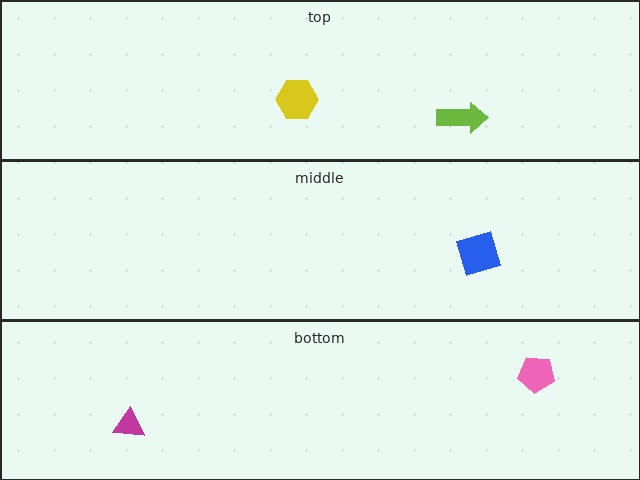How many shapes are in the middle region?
1.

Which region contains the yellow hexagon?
The top region.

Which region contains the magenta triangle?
The bottom region.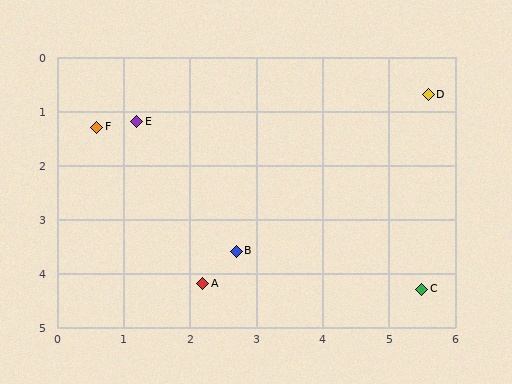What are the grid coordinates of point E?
Point E is at approximately (1.2, 1.2).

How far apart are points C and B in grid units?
Points C and B are about 2.9 grid units apart.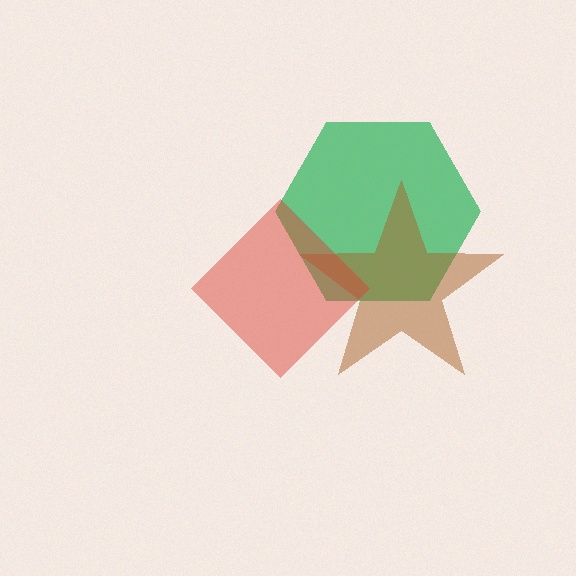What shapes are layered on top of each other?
The layered shapes are: a green hexagon, a brown star, a red diamond.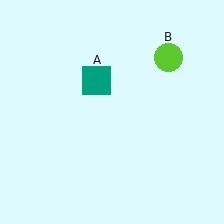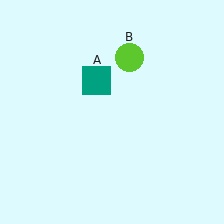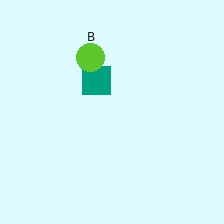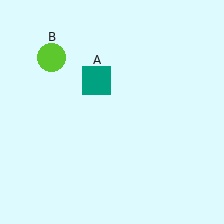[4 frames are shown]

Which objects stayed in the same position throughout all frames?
Teal square (object A) remained stationary.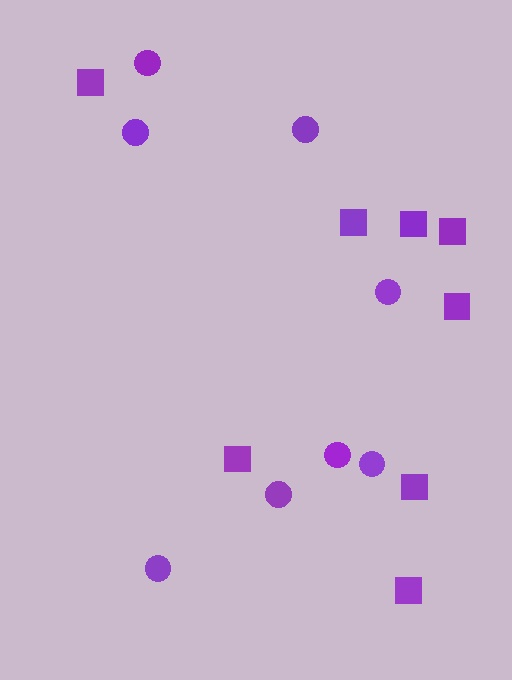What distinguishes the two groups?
There are 2 groups: one group of squares (8) and one group of circles (8).